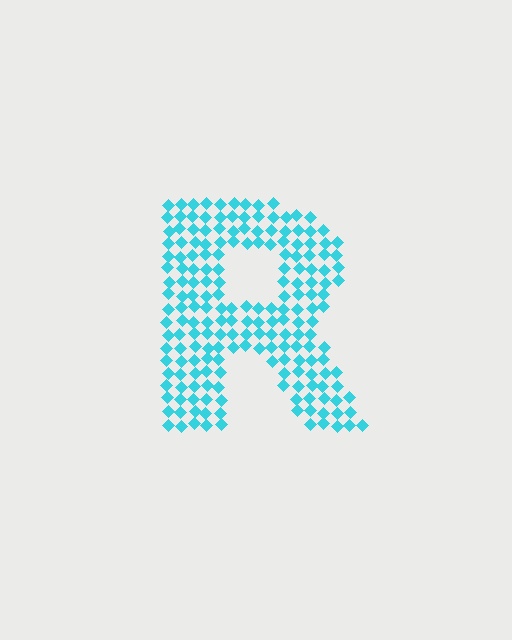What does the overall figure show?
The overall figure shows the letter R.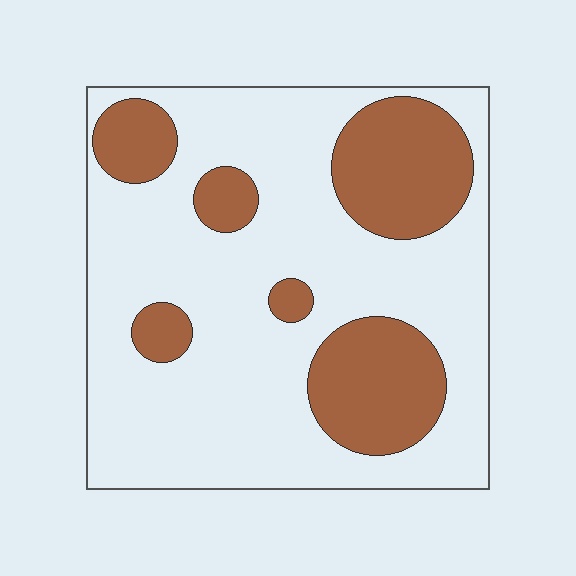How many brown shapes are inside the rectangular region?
6.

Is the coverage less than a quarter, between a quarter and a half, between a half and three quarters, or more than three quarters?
Between a quarter and a half.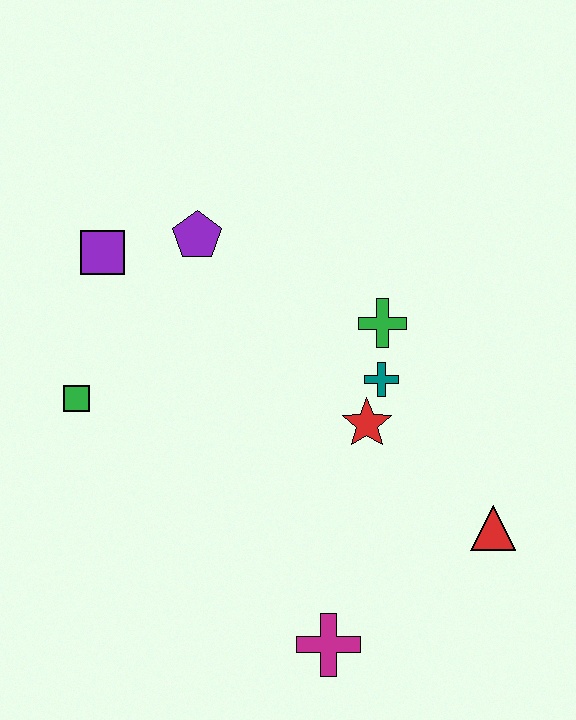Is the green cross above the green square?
Yes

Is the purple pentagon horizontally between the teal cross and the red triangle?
No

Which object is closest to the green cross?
The teal cross is closest to the green cross.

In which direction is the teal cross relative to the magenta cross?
The teal cross is above the magenta cross.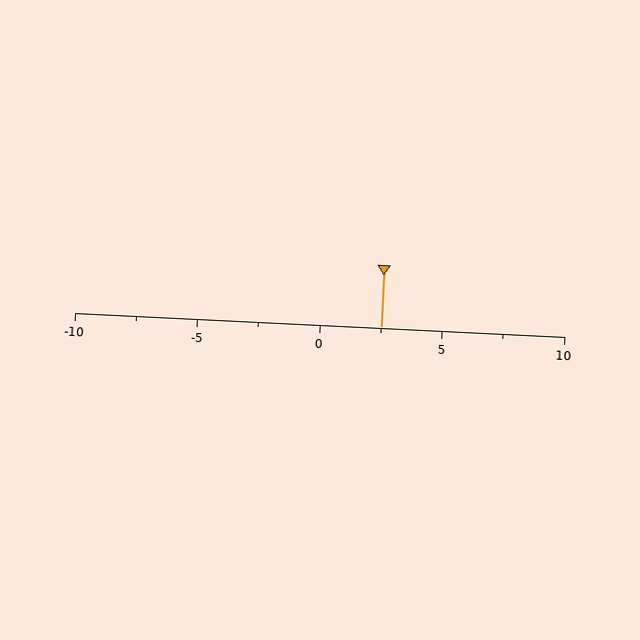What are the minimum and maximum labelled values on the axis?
The axis runs from -10 to 10.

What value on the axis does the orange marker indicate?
The marker indicates approximately 2.5.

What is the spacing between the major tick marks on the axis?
The major ticks are spaced 5 apart.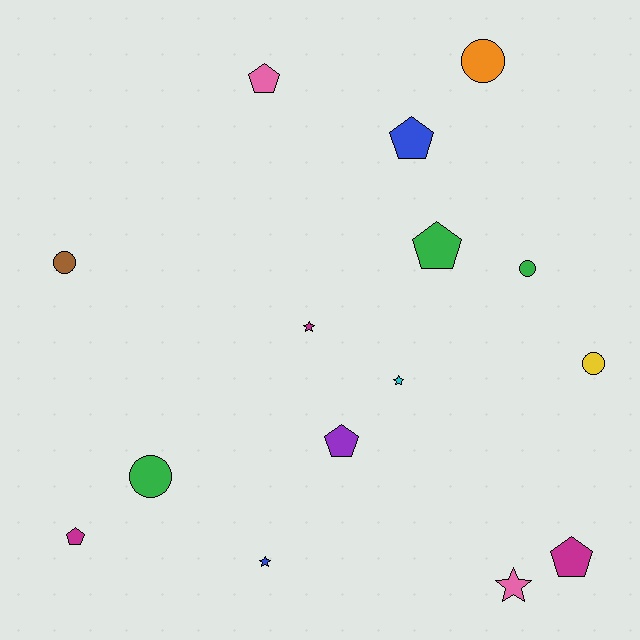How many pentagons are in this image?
There are 6 pentagons.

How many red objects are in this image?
There are no red objects.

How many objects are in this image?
There are 15 objects.